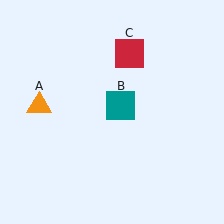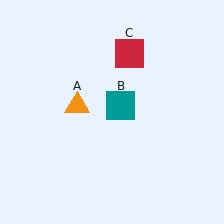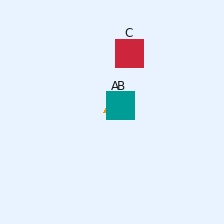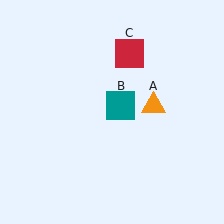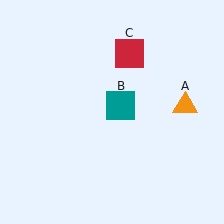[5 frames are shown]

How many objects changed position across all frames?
1 object changed position: orange triangle (object A).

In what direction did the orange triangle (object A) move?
The orange triangle (object A) moved right.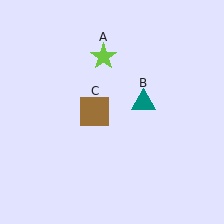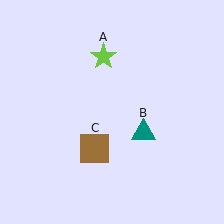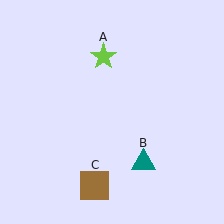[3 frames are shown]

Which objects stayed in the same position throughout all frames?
Lime star (object A) remained stationary.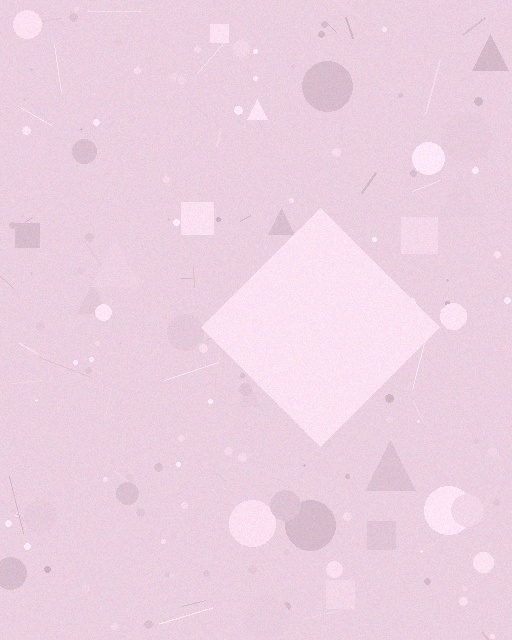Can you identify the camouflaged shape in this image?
The camouflaged shape is a diamond.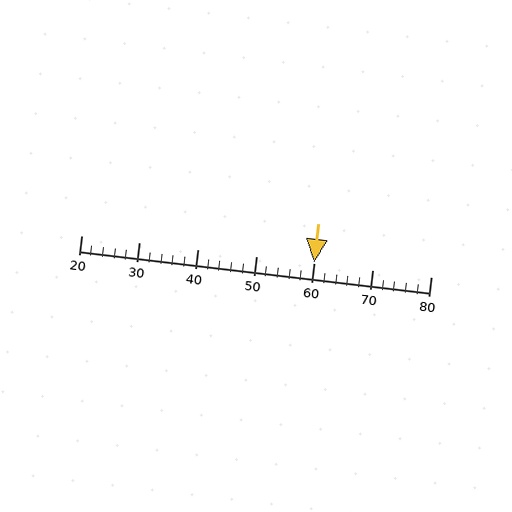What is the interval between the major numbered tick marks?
The major tick marks are spaced 10 units apart.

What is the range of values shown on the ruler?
The ruler shows values from 20 to 80.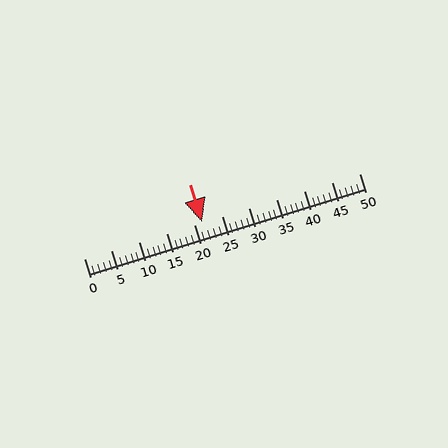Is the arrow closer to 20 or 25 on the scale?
The arrow is closer to 20.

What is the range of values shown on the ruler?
The ruler shows values from 0 to 50.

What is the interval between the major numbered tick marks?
The major tick marks are spaced 5 units apart.